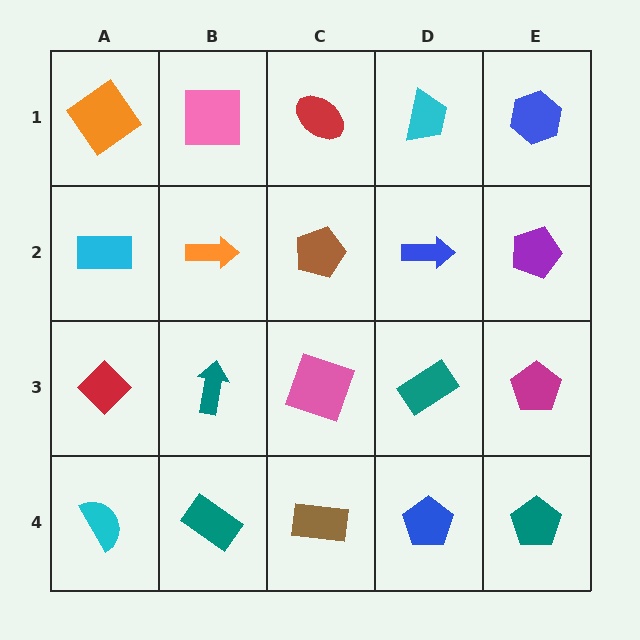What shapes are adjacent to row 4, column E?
A magenta pentagon (row 3, column E), a blue pentagon (row 4, column D).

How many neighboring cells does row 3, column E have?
3.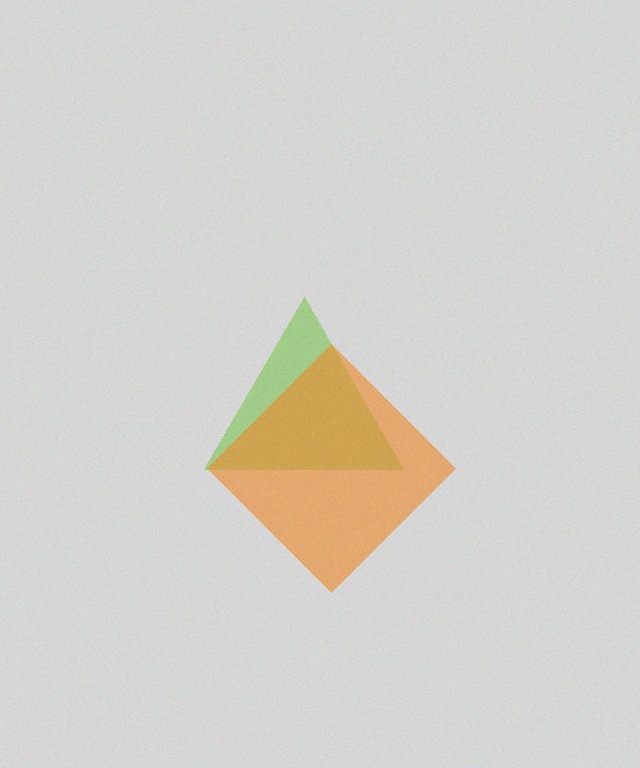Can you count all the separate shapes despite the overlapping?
Yes, there are 2 separate shapes.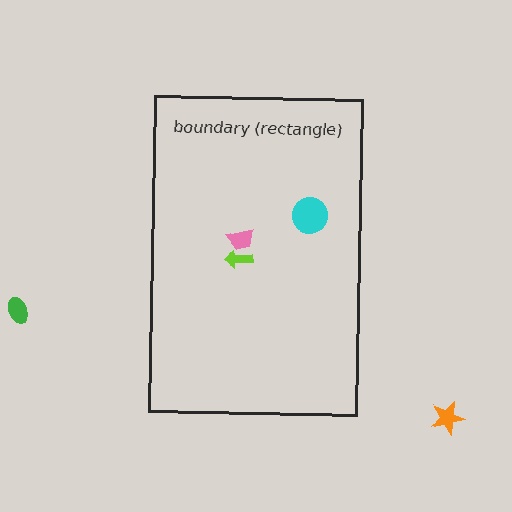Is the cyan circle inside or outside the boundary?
Inside.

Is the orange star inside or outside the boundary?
Outside.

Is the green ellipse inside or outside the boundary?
Outside.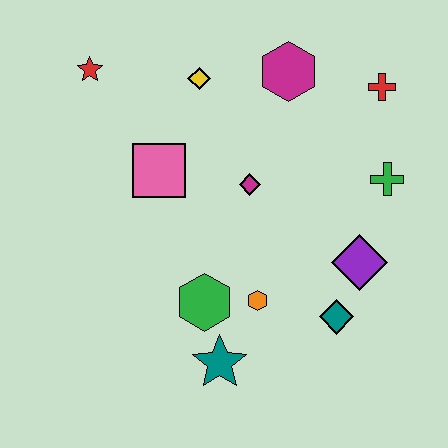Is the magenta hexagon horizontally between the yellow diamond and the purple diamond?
Yes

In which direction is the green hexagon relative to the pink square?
The green hexagon is below the pink square.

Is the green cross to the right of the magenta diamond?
Yes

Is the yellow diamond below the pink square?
No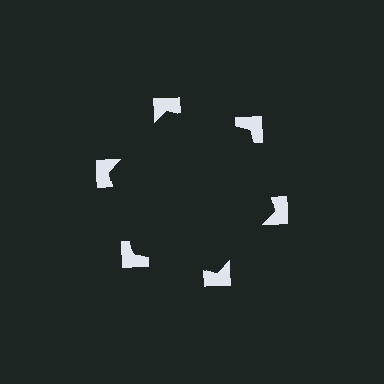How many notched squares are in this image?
There are 6 — one at each vertex of the illusory hexagon.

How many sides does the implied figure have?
6 sides.